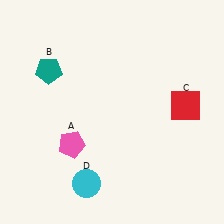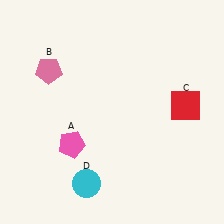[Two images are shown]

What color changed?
The pentagon (B) changed from teal in Image 1 to pink in Image 2.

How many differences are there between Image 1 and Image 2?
There is 1 difference between the two images.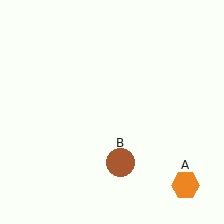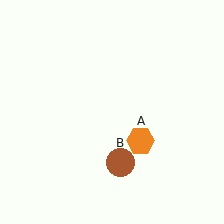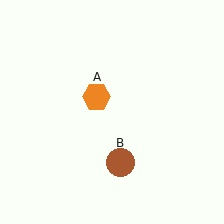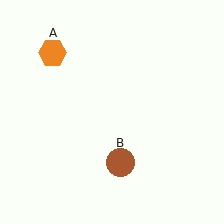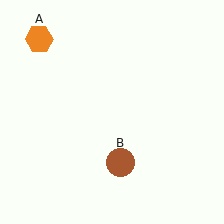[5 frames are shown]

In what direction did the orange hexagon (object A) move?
The orange hexagon (object A) moved up and to the left.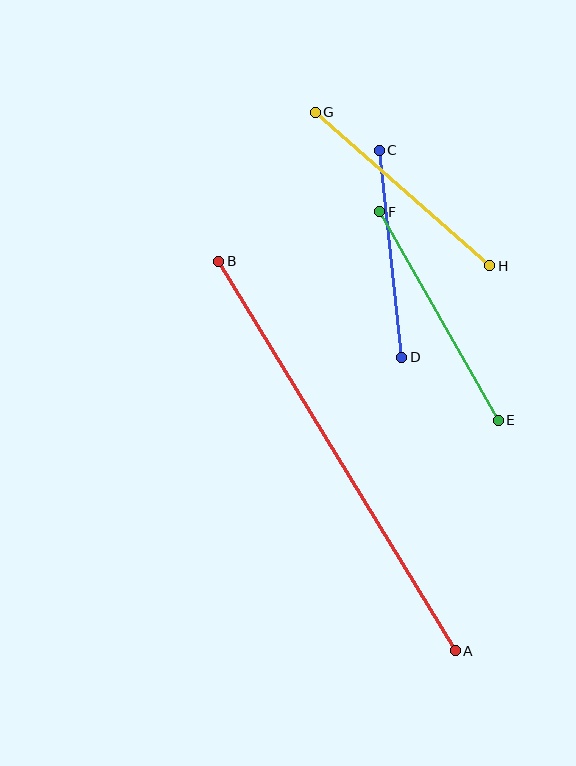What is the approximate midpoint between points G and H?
The midpoint is at approximately (403, 189) pixels.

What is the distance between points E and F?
The distance is approximately 240 pixels.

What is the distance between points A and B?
The distance is approximately 456 pixels.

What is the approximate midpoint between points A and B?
The midpoint is at approximately (337, 456) pixels.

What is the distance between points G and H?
The distance is approximately 232 pixels.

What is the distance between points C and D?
The distance is approximately 208 pixels.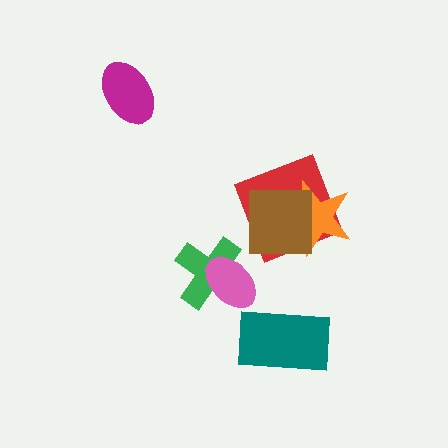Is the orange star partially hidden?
Yes, it is partially covered by another shape.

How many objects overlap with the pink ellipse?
1 object overlaps with the pink ellipse.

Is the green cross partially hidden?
Yes, it is partially covered by another shape.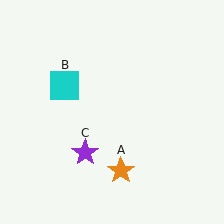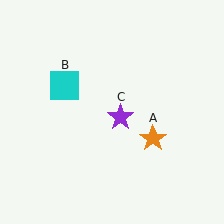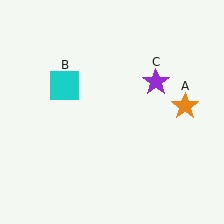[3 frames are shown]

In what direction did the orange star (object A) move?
The orange star (object A) moved up and to the right.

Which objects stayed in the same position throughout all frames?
Cyan square (object B) remained stationary.